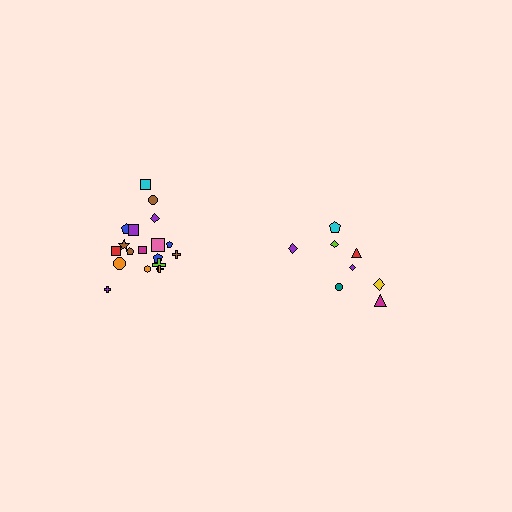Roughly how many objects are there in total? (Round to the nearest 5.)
Roughly 25 objects in total.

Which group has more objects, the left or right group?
The left group.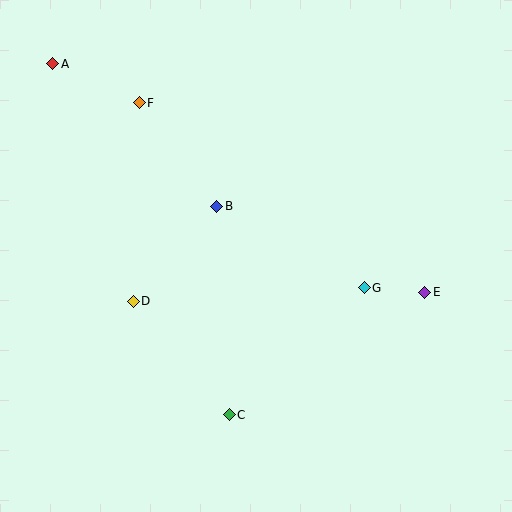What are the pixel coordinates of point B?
Point B is at (217, 206).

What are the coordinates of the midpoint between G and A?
The midpoint between G and A is at (208, 176).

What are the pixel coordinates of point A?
Point A is at (53, 64).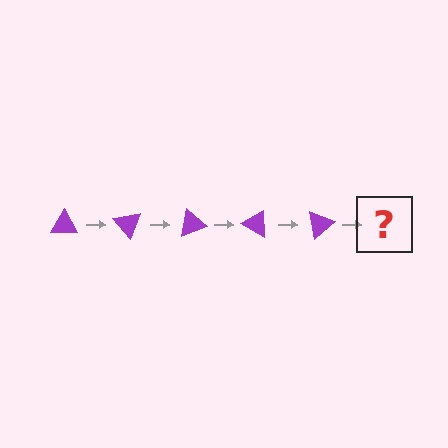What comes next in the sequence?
The next element should be a purple triangle rotated 250 degrees.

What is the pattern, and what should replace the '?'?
The pattern is that the triangle rotates 50 degrees each step. The '?' should be a purple triangle rotated 250 degrees.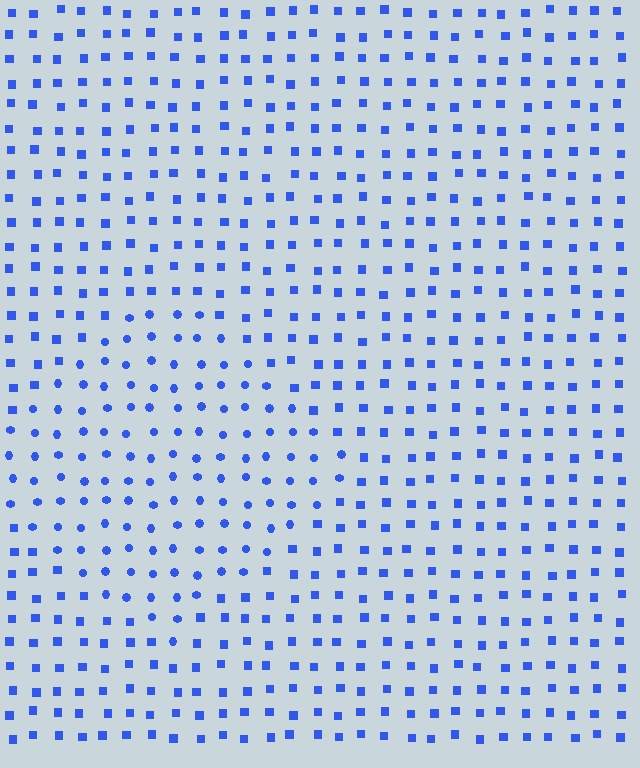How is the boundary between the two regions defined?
The boundary is defined by a change in element shape: circles inside vs. squares outside. All elements share the same color and spacing.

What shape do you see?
I see a diamond.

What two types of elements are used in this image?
The image uses circles inside the diamond region and squares outside it.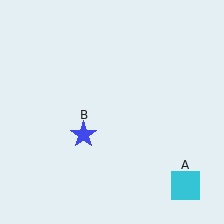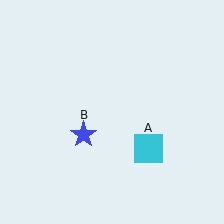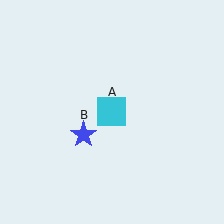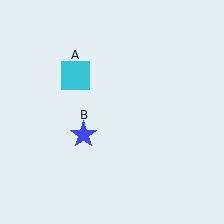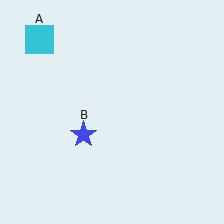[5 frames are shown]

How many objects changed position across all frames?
1 object changed position: cyan square (object A).